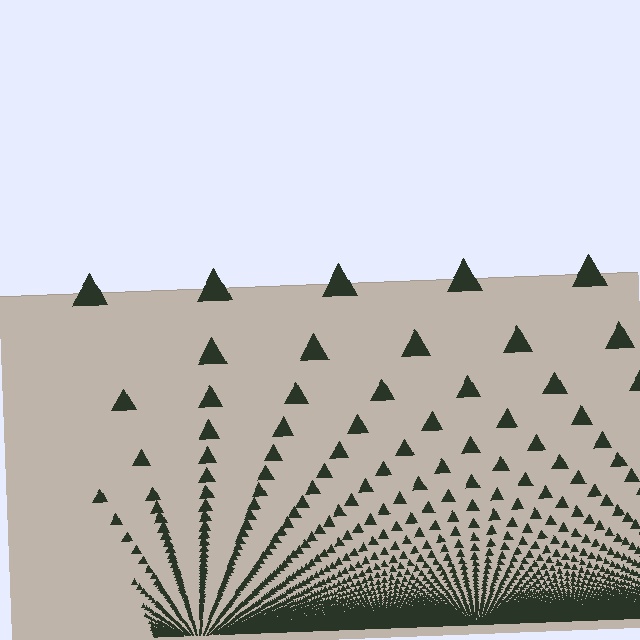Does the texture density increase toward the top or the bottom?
Density increases toward the bottom.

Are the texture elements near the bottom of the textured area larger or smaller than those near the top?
Smaller. The gradient is inverted — elements near the bottom are smaller and denser.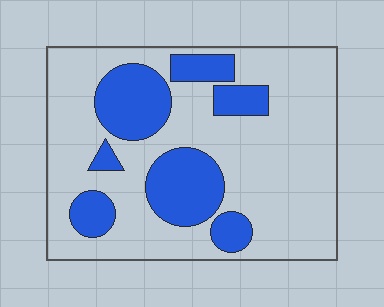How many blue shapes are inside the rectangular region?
7.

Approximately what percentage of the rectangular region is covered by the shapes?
Approximately 25%.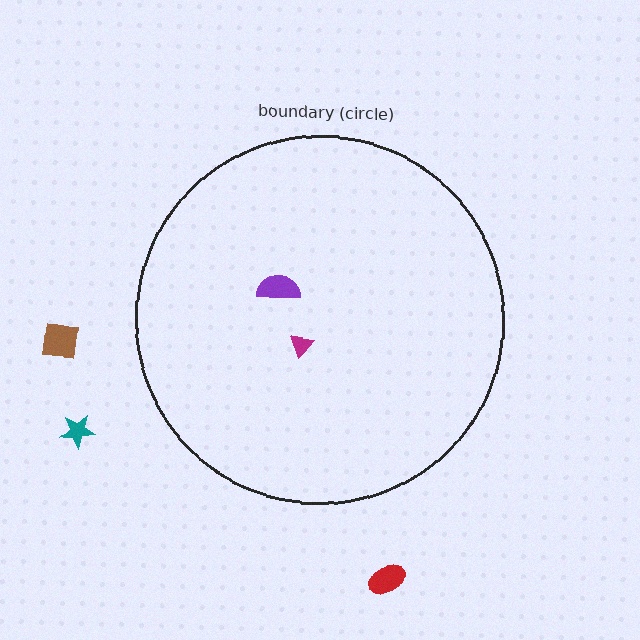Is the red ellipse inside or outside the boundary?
Outside.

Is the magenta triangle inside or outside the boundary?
Inside.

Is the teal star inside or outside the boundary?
Outside.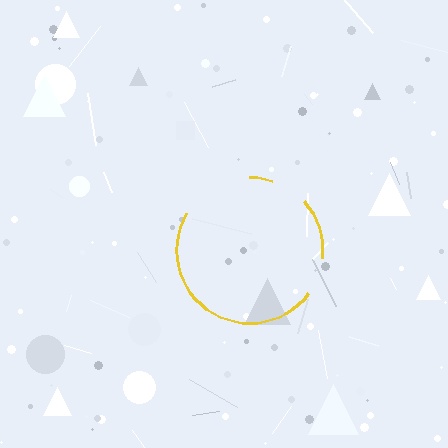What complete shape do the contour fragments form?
The contour fragments form a circle.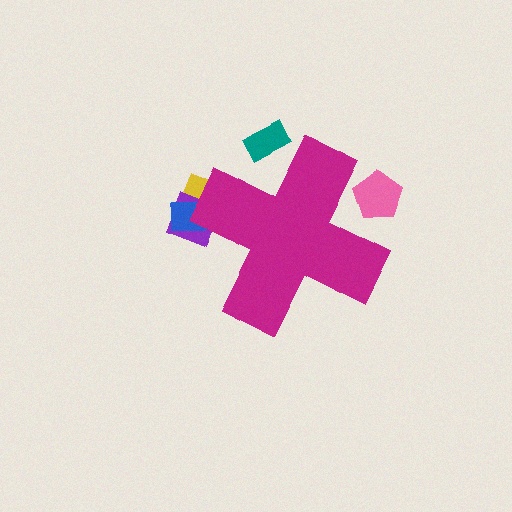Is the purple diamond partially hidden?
Yes, the purple diamond is partially hidden behind the magenta cross.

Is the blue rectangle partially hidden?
Yes, the blue rectangle is partially hidden behind the magenta cross.